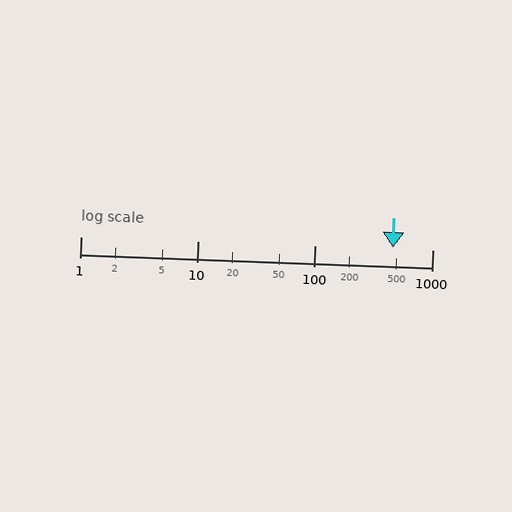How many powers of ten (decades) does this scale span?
The scale spans 3 decades, from 1 to 1000.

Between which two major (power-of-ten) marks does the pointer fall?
The pointer is between 100 and 1000.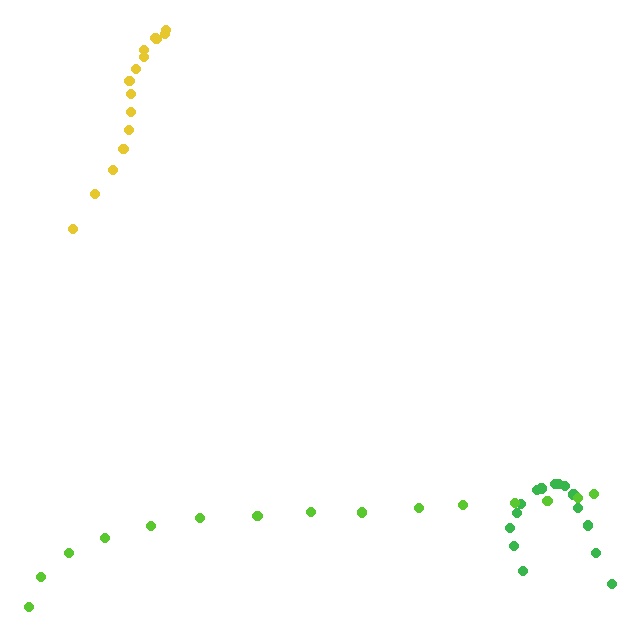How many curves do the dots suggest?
There are 3 distinct paths.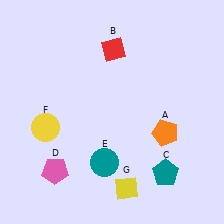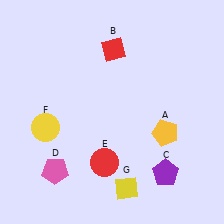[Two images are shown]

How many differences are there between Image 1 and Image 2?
There are 3 differences between the two images.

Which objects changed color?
A changed from orange to yellow. C changed from teal to purple. E changed from teal to red.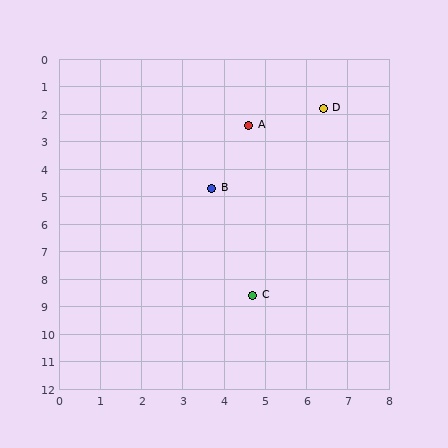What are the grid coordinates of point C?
Point C is at approximately (4.7, 8.6).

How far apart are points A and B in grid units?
Points A and B are about 2.5 grid units apart.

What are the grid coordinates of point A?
Point A is at approximately (4.6, 2.4).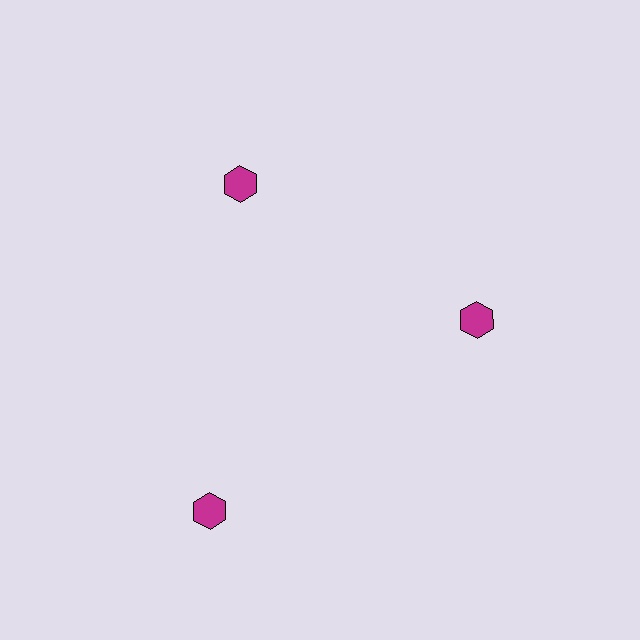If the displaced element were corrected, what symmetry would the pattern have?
It would have 3-fold rotational symmetry — the pattern would map onto itself every 120 degrees.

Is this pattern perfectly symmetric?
No. The 3 magenta hexagons are arranged in a ring, but one element near the 7 o'clock position is pushed outward from the center, breaking the 3-fold rotational symmetry.